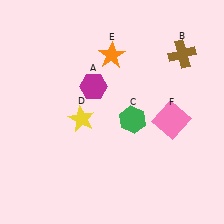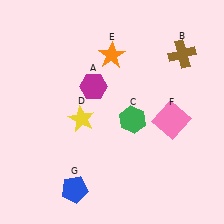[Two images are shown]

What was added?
A blue pentagon (G) was added in Image 2.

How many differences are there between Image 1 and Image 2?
There is 1 difference between the two images.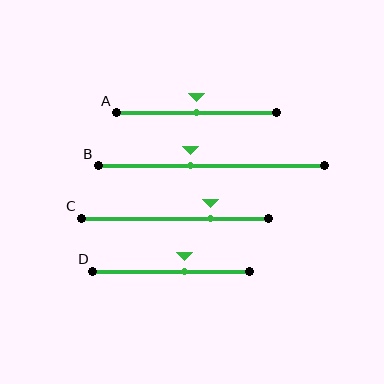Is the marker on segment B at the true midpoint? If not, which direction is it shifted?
No, the marker on segment B is shifted to the left by about 9% of the segment length.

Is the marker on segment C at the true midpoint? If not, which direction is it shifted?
No, the marker on segment C is shifted to the right by about 19% of the segment length.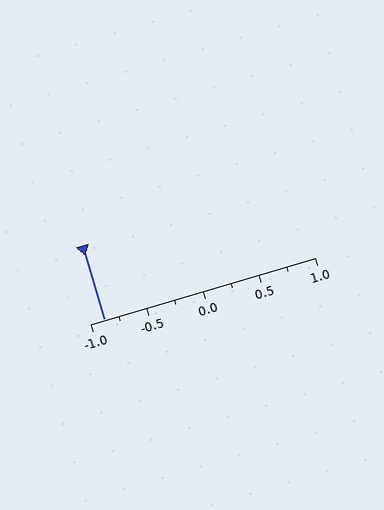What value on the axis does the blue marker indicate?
The marker indicates approximately -0.88.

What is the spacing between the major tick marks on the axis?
The major ticks are spaced 0.5 apart.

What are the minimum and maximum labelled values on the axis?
The axis runs from -1.0 to 1.0.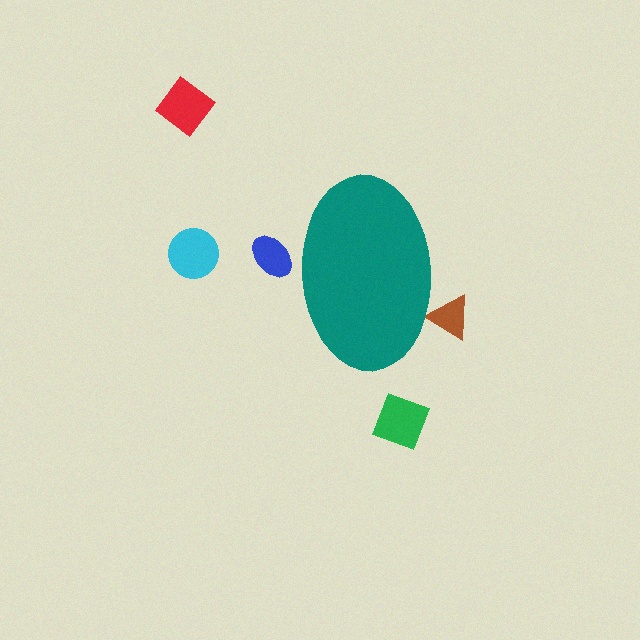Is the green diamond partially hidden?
No, the green diamond is fully visible.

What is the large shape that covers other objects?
A teal ellipse.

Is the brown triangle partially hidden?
Yes, the brown triangle is partially hidden behind the teal ellipse.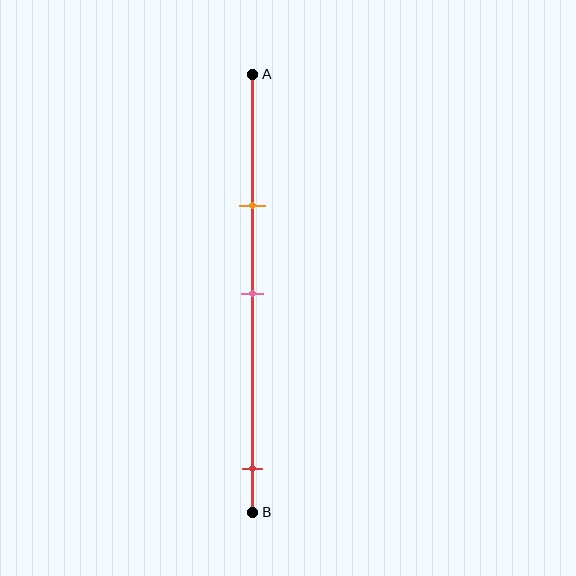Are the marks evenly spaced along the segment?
No, the marks are not evenly spaced.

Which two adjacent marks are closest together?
The orange and pink marks are the closest adjacent pair.